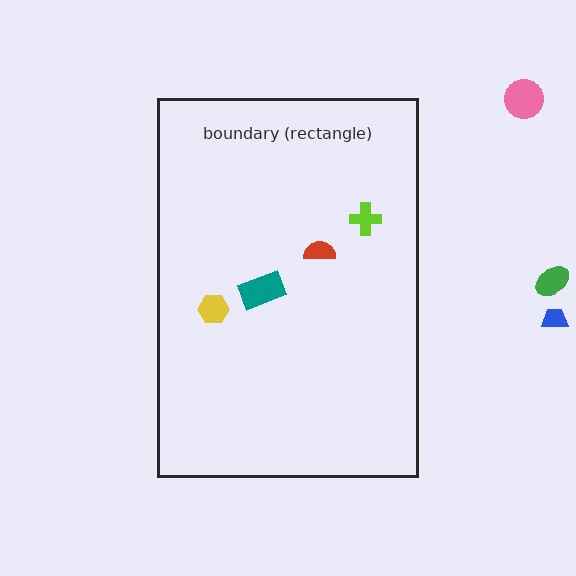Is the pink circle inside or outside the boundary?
Outside.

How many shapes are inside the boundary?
4 inside, 3 outside.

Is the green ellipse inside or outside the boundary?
Outside.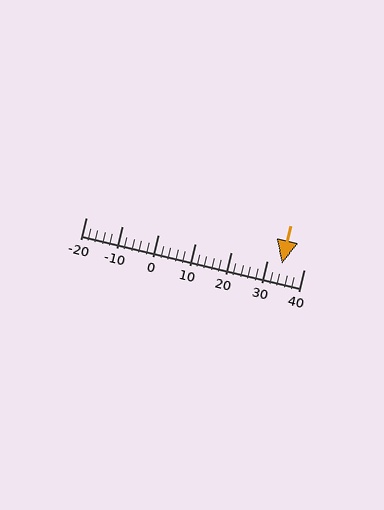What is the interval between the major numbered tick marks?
The major tick marks are spaced 10 units apart.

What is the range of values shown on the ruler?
The ruler shows values from -20 to 40.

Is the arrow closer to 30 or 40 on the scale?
The arrow is closer to 30.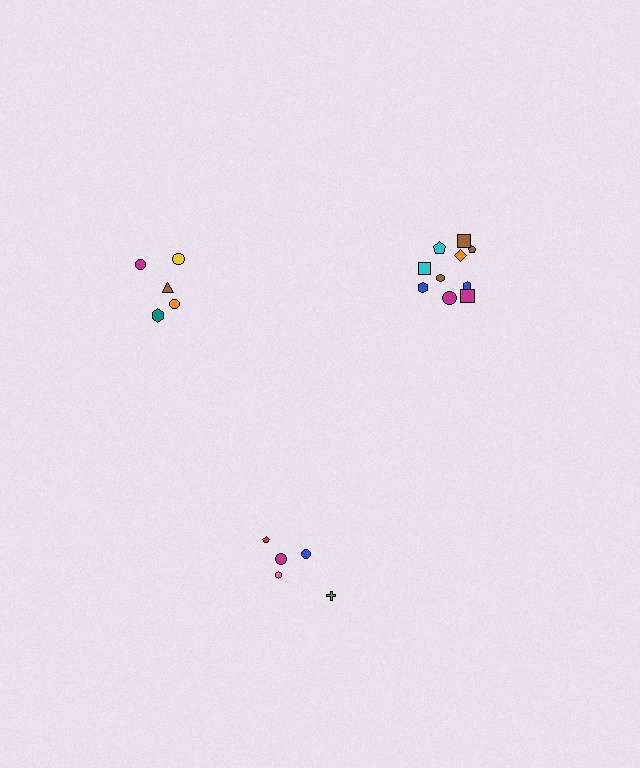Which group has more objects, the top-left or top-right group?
The top-right group.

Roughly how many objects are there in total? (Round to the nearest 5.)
Roughly 20 objects in total.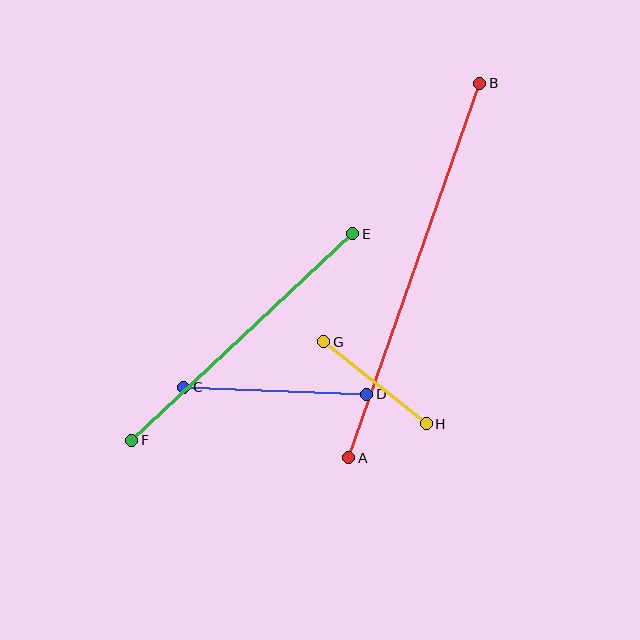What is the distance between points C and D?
The distance is approximately 183 pixels.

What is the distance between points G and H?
The distance is approximately 131 pixels.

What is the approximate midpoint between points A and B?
The midpoint is at approximately (414, 271) pixels.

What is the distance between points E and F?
The distance is approximately 302 pixels.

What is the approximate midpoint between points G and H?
The midpoint is at approximately (375, 383) pixels.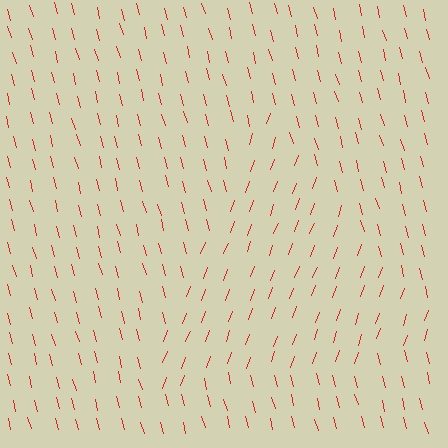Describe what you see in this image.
The image is filled with small red line segments. A triangle region in the image has lines oriented differently from the surrounding lines, creating a visible texture boundary.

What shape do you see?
I see a triangle.